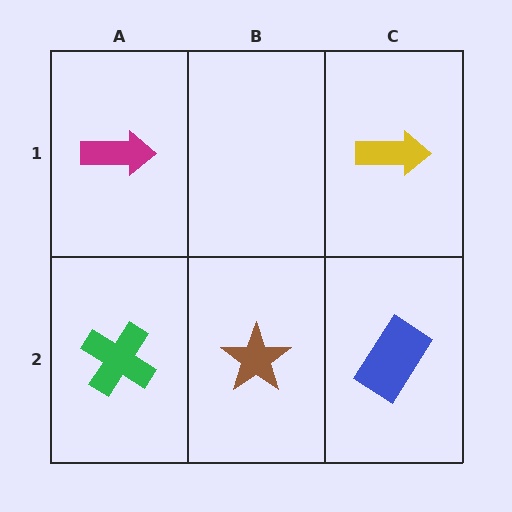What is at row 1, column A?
A magenta arrow.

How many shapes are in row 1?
2 shapes.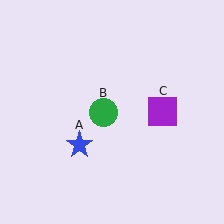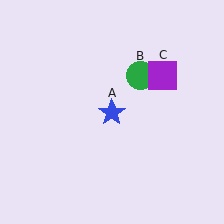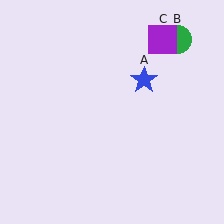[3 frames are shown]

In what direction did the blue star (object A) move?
The blue star (object A) moved up and to the right.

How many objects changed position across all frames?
3 objects changed position: blue star (object A), green circle (object B), purple square (object C).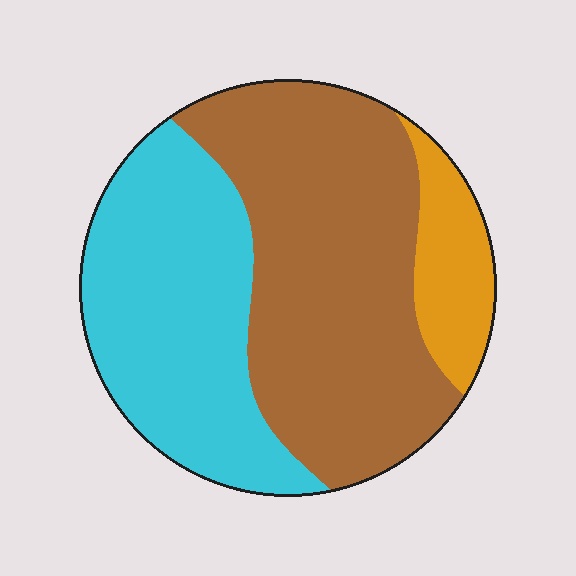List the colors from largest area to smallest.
From largest to smallest: brown, cyan, orange.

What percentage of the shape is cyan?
Cyan covers 38% of the shape.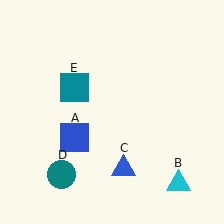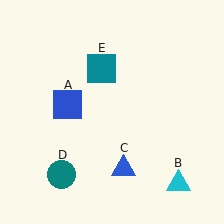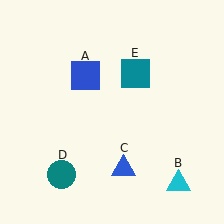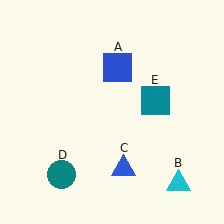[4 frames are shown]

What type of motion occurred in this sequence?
The blue square (object A), teal square (object E) rotated clockwise around the center of the scene.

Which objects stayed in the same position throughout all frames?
Cyan triangle (object B) and blue triangle (object C) and teal circle (object D) remained stationary.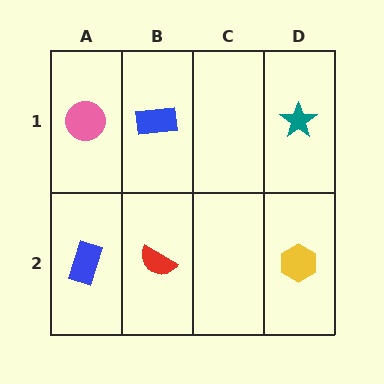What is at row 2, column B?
A red semicircle.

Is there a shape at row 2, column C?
No, that cell is empty.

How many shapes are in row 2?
3 shapes.